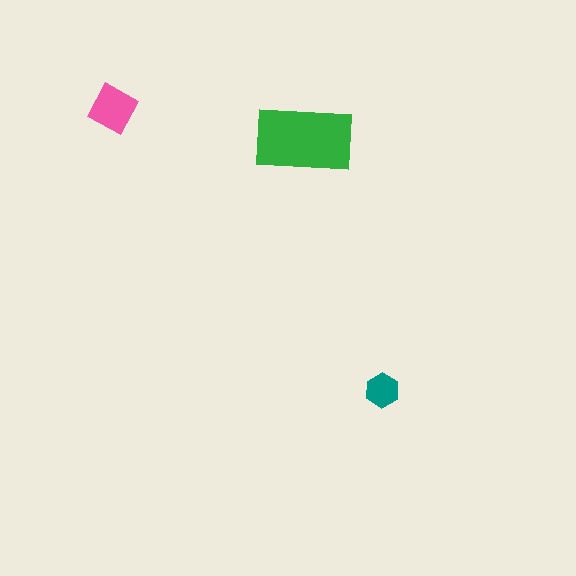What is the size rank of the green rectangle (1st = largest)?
1st.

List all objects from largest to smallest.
The green rectangle, the pink square, the teal hexagon.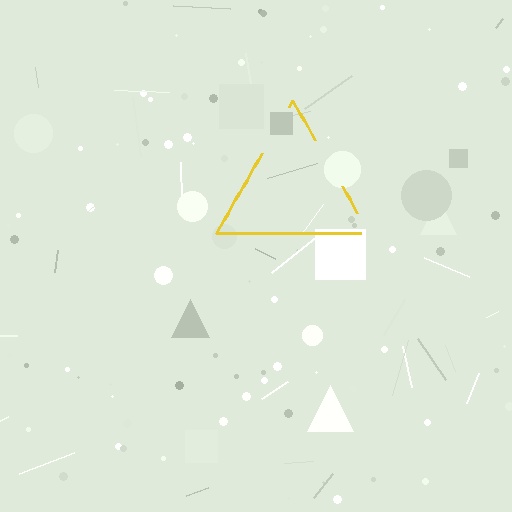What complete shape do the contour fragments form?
The contour fragments form a triangle.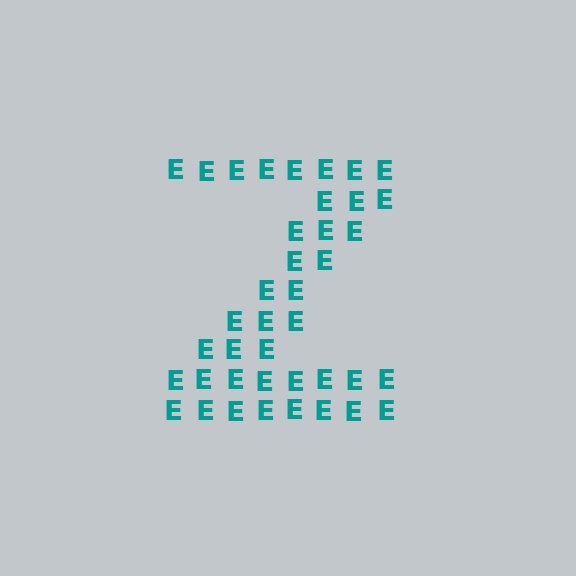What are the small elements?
The small elements are letter E's.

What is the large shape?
The large shape is the letter Z.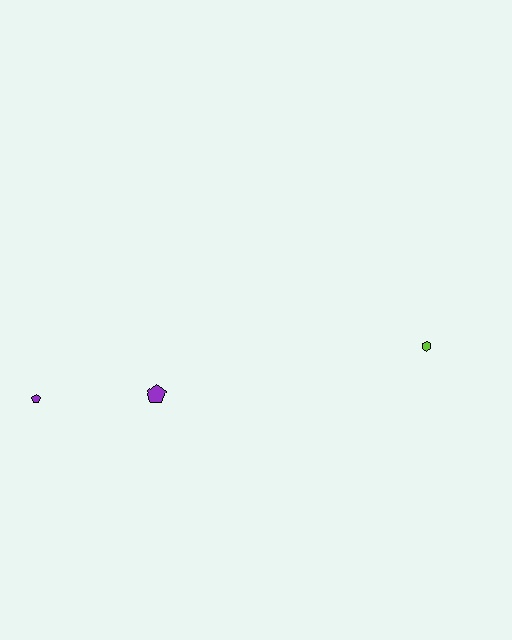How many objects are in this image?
There are 3 objects.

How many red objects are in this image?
There are no red objects.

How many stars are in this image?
There are no stars.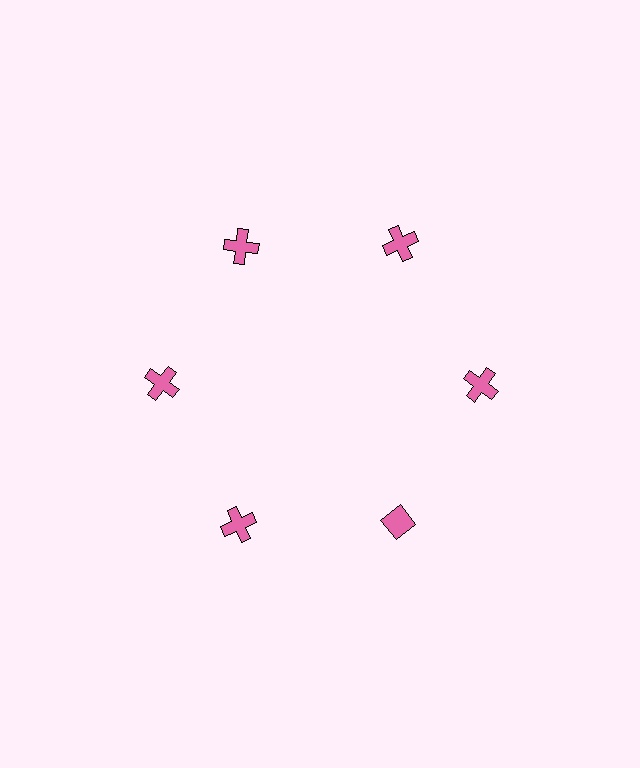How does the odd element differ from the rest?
It has a different shape: diamond instead of cross.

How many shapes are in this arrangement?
There are 6 shapes arranged in a ring pattern.